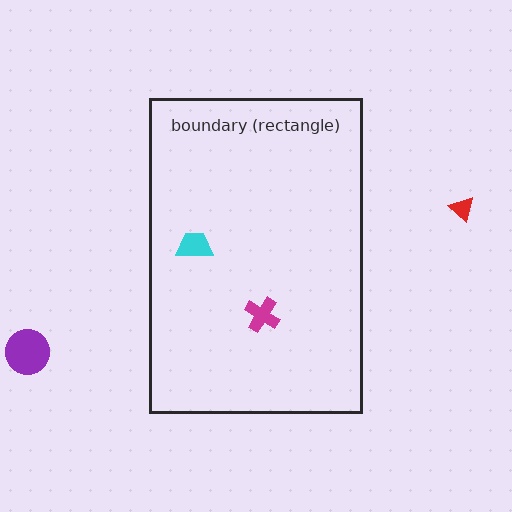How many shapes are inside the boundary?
2 inside, 2 outside.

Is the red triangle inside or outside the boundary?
Outside.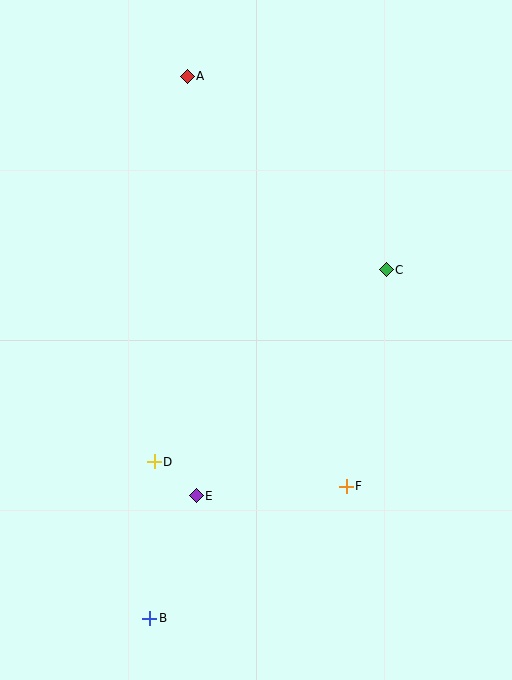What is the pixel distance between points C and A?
The distance between C and A is 277 pixels.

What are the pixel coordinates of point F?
Point F is at (346, 486).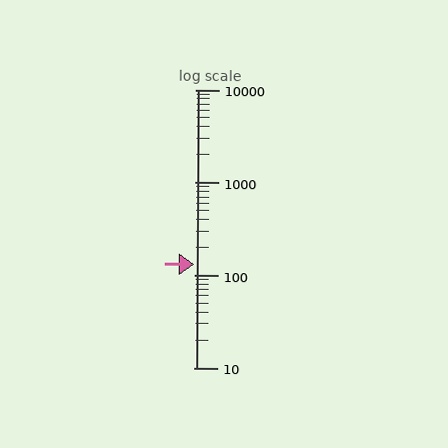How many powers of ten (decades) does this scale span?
The scale spans 3 decades, from 10 to 10000.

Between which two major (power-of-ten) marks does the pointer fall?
The pointer is between 100 and 1000.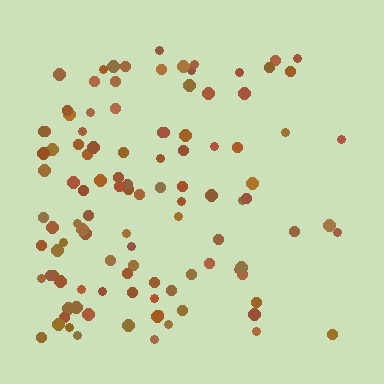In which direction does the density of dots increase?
From right to left, with the left side densest.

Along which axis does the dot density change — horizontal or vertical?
Horizontal.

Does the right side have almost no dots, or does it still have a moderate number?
Still a moderate number, just noticeably fewer than the left.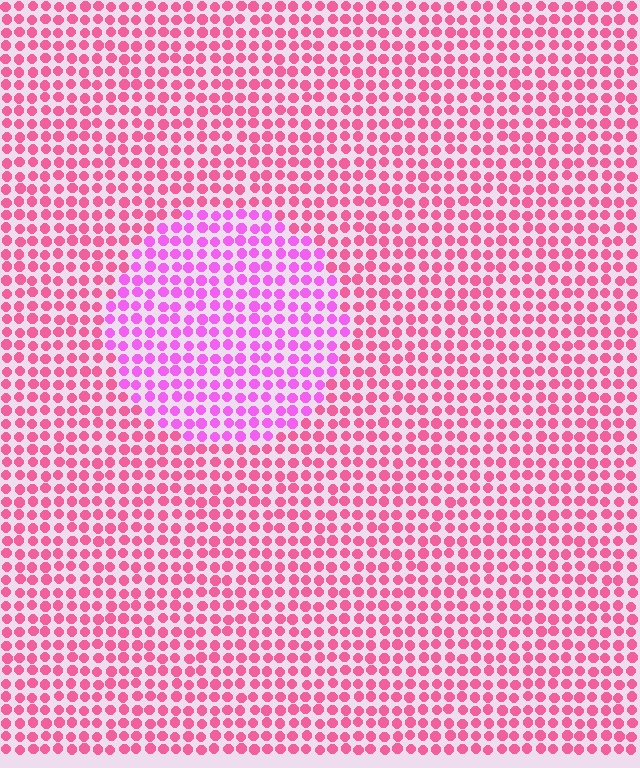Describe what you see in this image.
The image is filled with small pink elements in a uniform arrangement. A circle-shaped region is visible where the elements are tinted to a slightly different hue, forming a subtle color boundary.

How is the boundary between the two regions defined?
The boundary is defined purely by a slight shift in hue (about 35 degrees). Spacing, size, and orientation are identical on both sides.